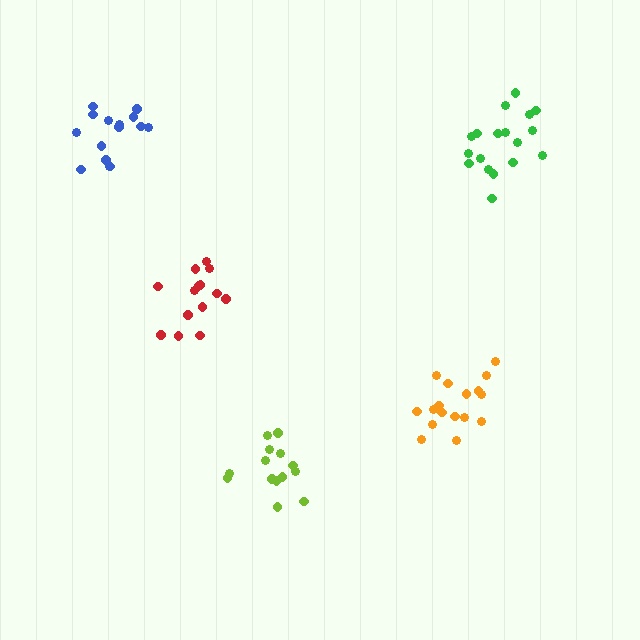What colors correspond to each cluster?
The clusters are colored: red, lime, orange, blue, green.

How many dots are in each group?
Group 1: 14 dots, Group 2: 14 dots, Group 3: 17 dots, Group 4: 15 dots, Group 5: 18 dots (78 total).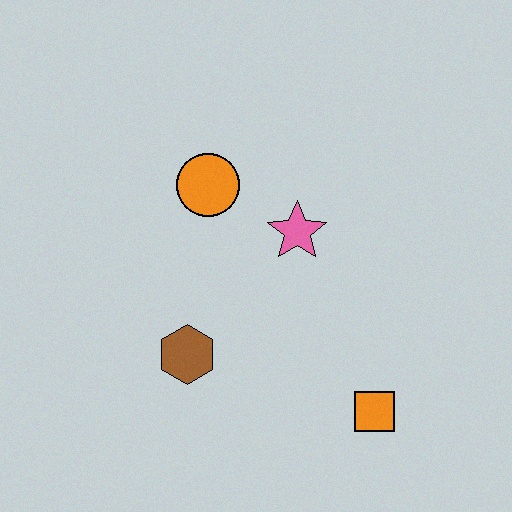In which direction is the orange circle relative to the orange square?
The orange circle is above the orange square.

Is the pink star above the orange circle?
No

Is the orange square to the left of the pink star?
No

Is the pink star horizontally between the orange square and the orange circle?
Yes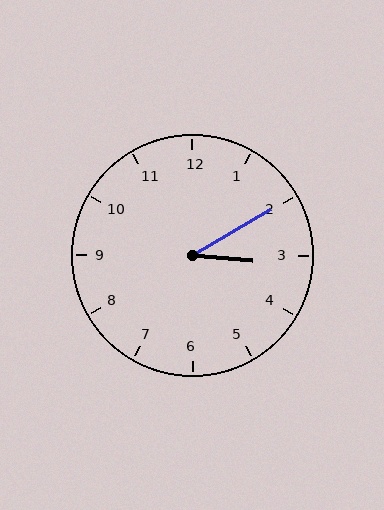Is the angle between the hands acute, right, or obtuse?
It is acute.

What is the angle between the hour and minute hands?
Approximately 35 degrees.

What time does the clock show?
3:10.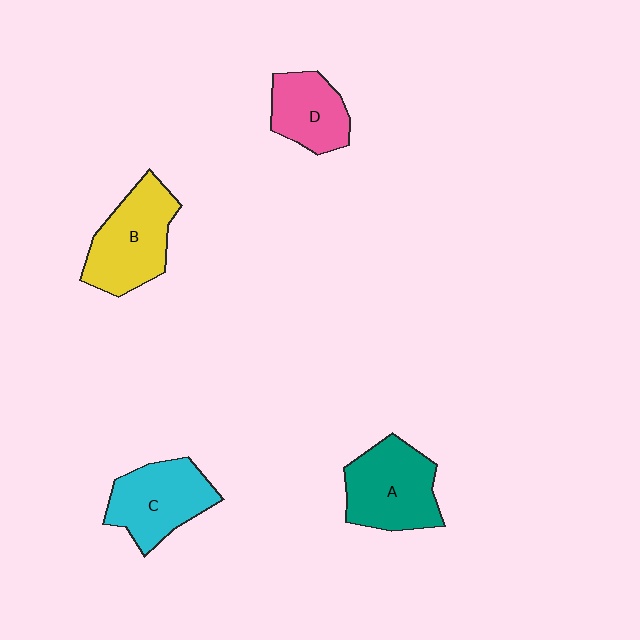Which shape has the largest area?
Shape B (yellow).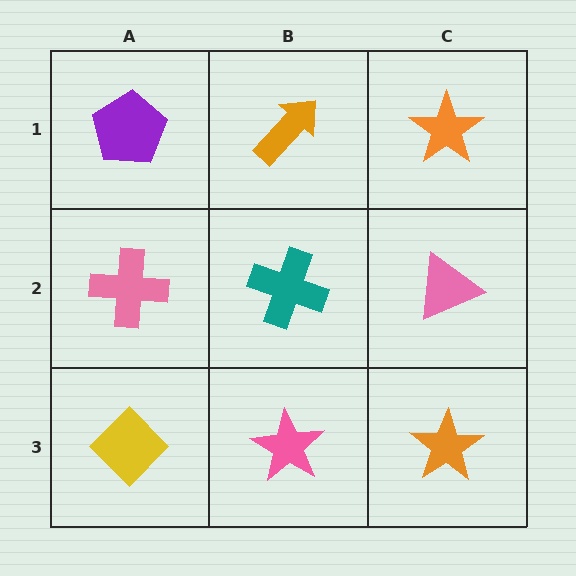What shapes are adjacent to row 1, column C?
A pink triangle (row 2, column C), an orange arrow (row 1, column B).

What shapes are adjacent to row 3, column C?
A pink triangle (row 2, column C), a pink star (row 3, column B).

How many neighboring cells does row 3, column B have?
3.